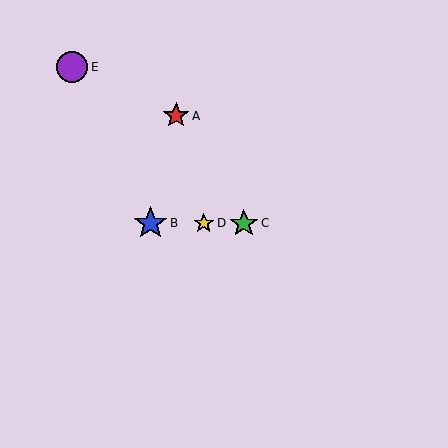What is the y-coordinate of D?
Object D is at y≈223.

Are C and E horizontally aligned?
No, C is at y≈223 and E is at y≈67.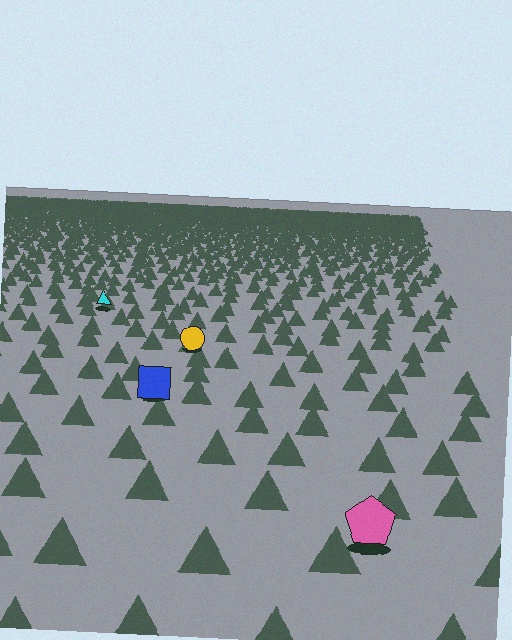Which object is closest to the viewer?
The pink pentagon is closest. The texture marks near it are larger and more spread out.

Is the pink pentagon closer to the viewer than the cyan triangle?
Yes. The pink pentagon is closer — you can tell from the texture gradient: the ground texture is coarser near it.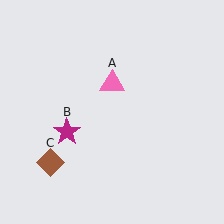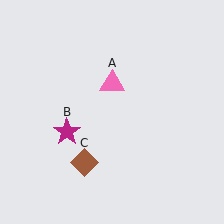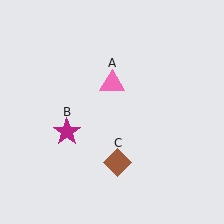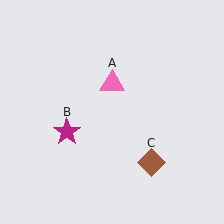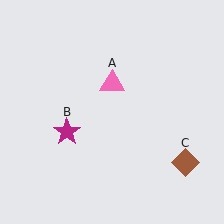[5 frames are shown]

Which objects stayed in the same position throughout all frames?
Pink triangle (object A) and magenta star (object B) remained stationary.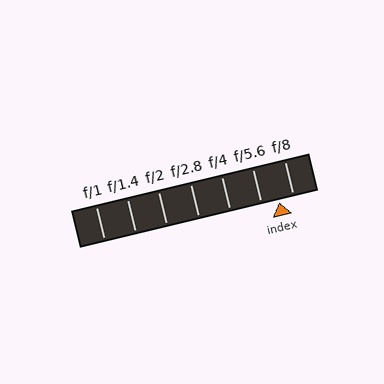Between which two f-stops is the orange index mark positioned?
The index mark is between f/5.6 and f/8.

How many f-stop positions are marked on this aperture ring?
There are 7 f-stop positions marked.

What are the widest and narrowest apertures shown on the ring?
The widest aperture shown is f/1 and the narrowest is f/8.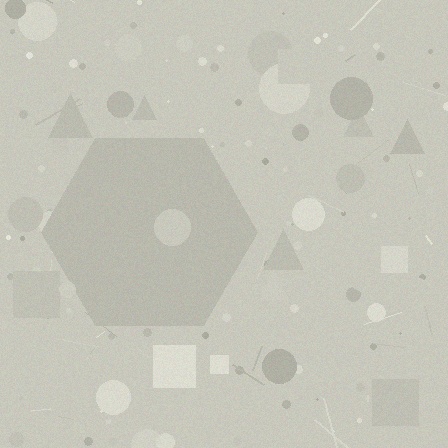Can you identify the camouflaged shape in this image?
The camouflaged shape is a hexagon.